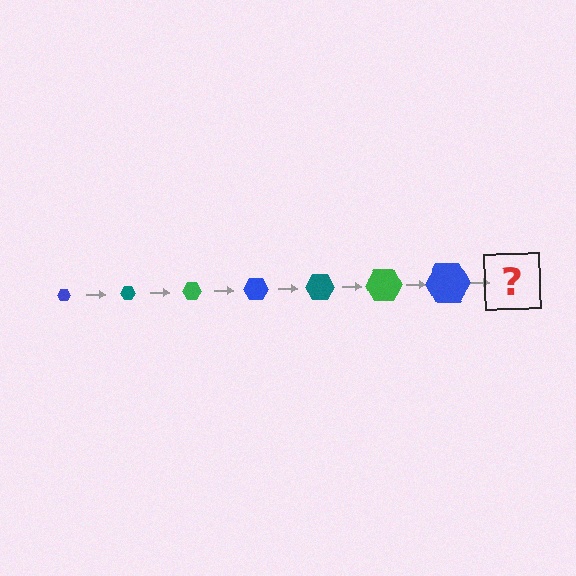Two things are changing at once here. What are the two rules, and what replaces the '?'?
The two rules are that the hexagon grows larger each step and the color cycles through blue, teal, and green. The '?' should be a teal hexagon, larger than the previous one.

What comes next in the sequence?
The next element should be a teal hexagon, larger than the previous one.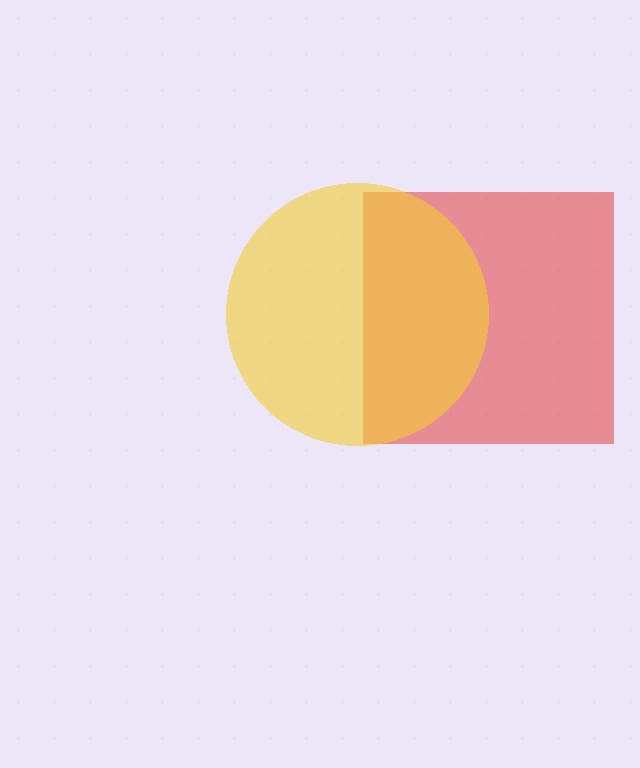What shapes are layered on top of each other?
The layered shapes are: a red square, a yellow circle.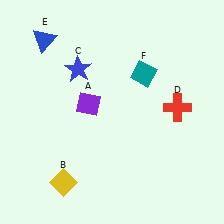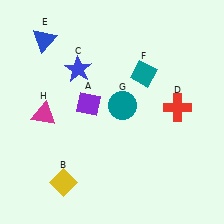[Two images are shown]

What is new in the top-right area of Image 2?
A teal circle (G) was added in the top-right area of Image 2.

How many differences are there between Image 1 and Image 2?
There are 2 differences between the two images.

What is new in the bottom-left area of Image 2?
A magenta triangle (H) was added in the bottom-left area of Image 2.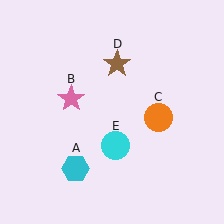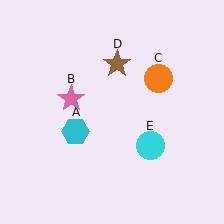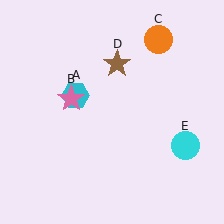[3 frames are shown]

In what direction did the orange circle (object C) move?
The orange circle (object C) moved up.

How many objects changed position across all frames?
3 objects changed position: cyan hexagon (object A), orange circle (object C), cyan circle (object E).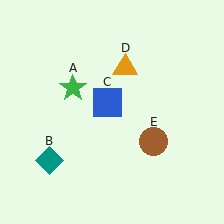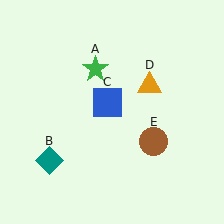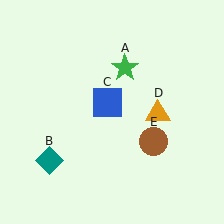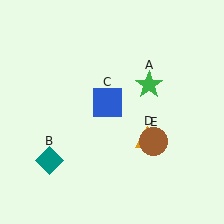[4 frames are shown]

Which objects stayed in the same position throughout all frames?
Teal diamond (object B) and blue square (object C) and brown circle (object E) remained stationary.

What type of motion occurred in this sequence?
The green star (object A), orange triangle (object D) rotated clockwise around the center of the scene.